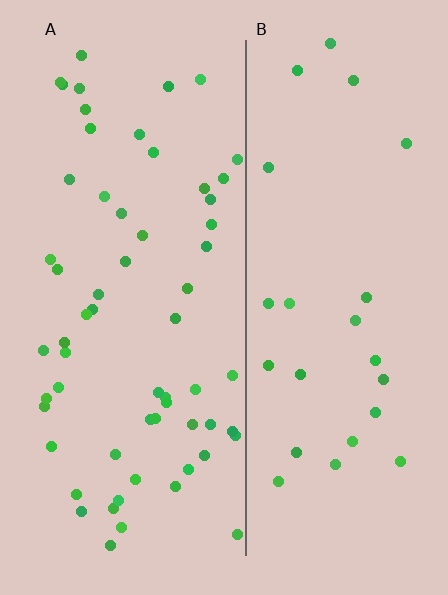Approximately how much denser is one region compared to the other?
Approximately 2.4× — region A over region B.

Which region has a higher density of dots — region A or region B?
A (the left).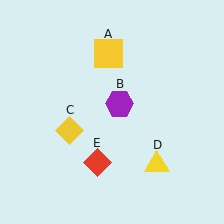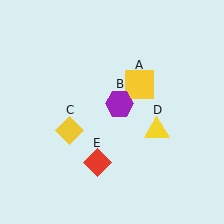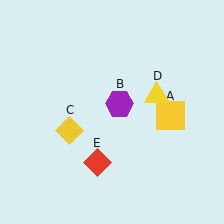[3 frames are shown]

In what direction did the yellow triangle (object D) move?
The yellow triangle (object D) moved up.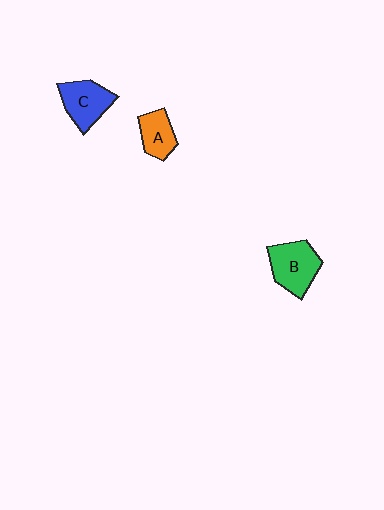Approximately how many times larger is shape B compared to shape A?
Approximately 1.5 times.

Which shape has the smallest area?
Shape A (orange).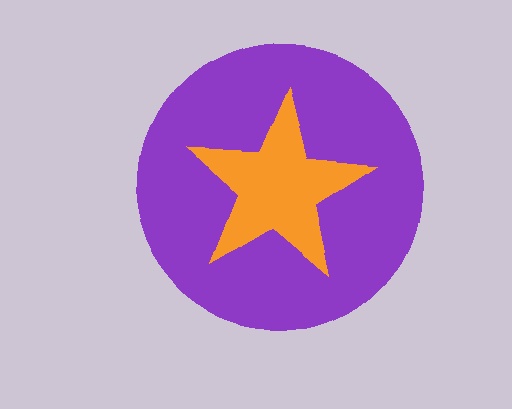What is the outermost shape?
The purple circle.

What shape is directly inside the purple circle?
The orange star.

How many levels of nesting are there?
2.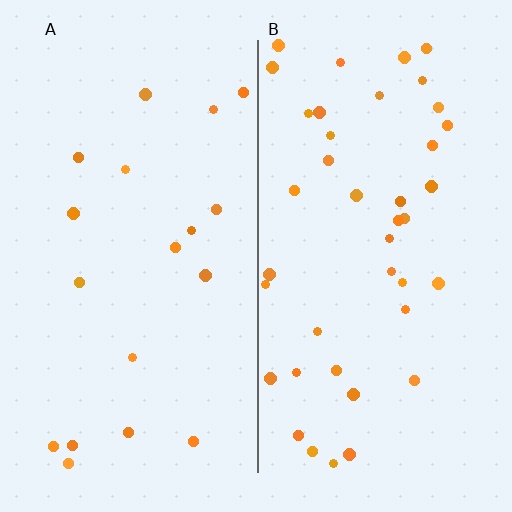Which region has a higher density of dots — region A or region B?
B (the right).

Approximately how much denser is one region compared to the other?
Approximately 2.2× — region B over region A.